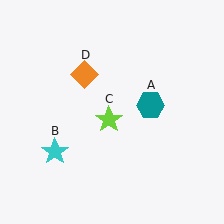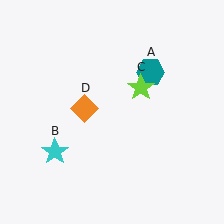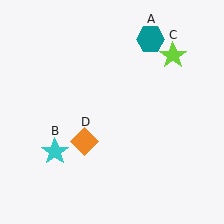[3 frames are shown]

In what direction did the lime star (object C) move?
The lime star (object C) moved up and to the right.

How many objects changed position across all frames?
3 objects changed position: teal hexagon (object A), lime star (object C), orange diamond (object D).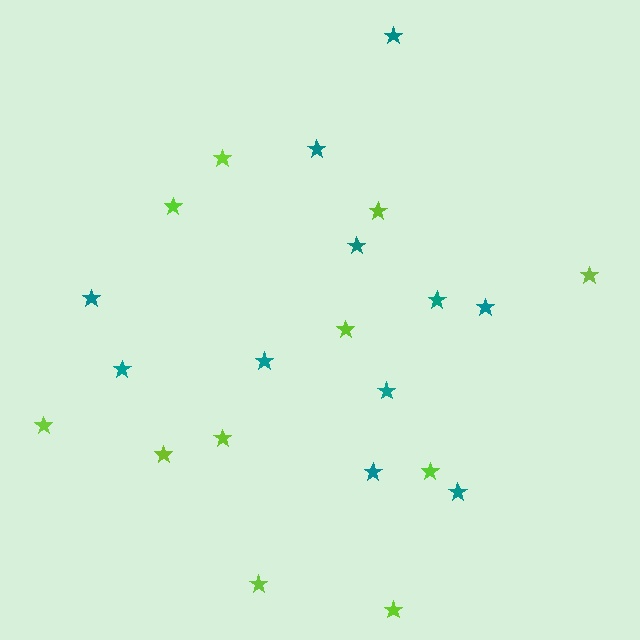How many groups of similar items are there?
There are 2 groups: one group of teal stars (11) and one group of lime stars (11).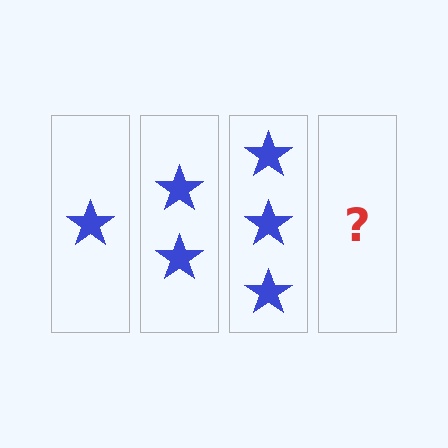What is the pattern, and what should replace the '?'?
The pattern is that each step adds one more star. The '?' should be 4 stars.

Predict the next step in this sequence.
The next step is 4 stars.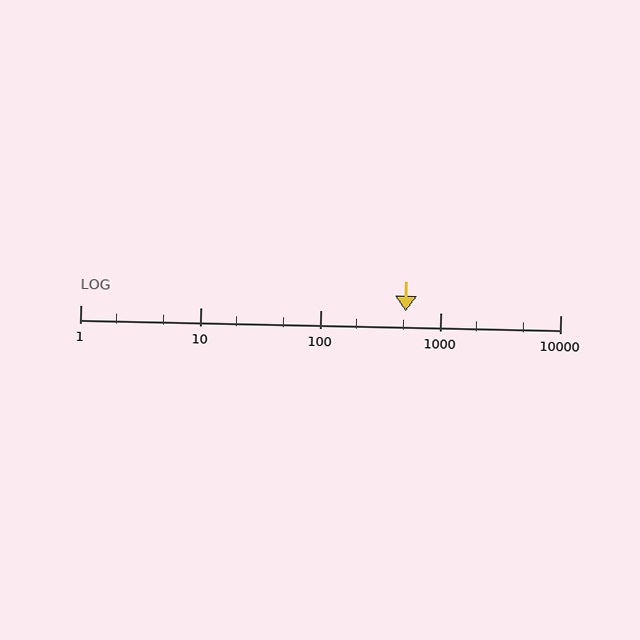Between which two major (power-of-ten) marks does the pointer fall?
The pointer is between 100 and 1000.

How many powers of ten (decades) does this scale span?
The scale spans 4 decades, from 1 to 10000.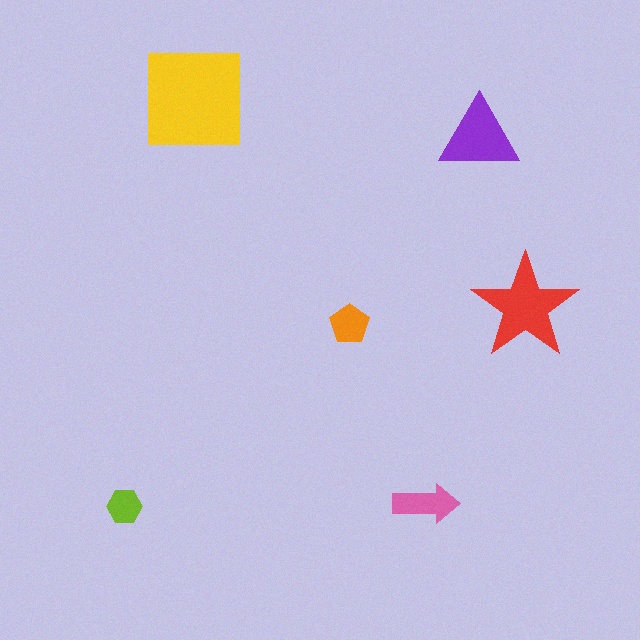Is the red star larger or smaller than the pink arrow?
Larger.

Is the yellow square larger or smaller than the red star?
Larger.